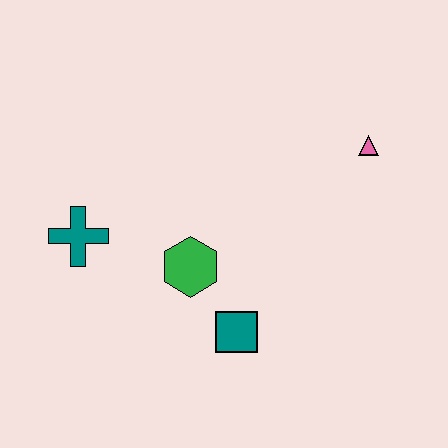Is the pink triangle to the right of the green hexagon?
Yes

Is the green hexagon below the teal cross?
Yes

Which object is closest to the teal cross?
The green hexagon is closest to the teal cross.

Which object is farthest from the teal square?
The pink triangle is farthest from the teal square.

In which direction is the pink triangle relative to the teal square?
The pink triangle is above the teal square.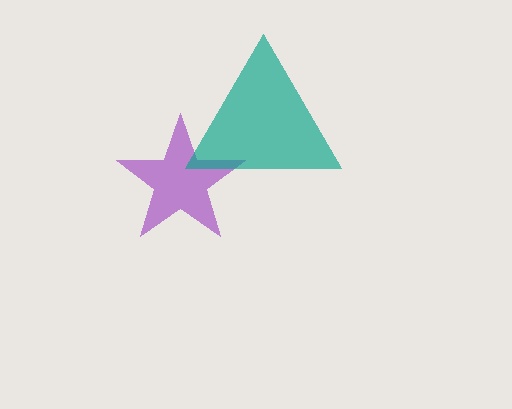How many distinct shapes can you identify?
There are 2 distinct shapes: a purple star, a teal triangle.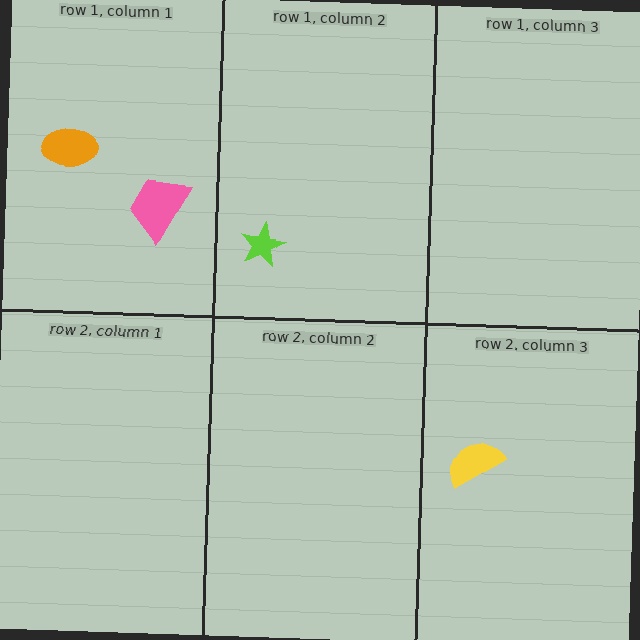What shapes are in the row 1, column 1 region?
The pink trapezoid, the orange ellipse.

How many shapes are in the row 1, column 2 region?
1.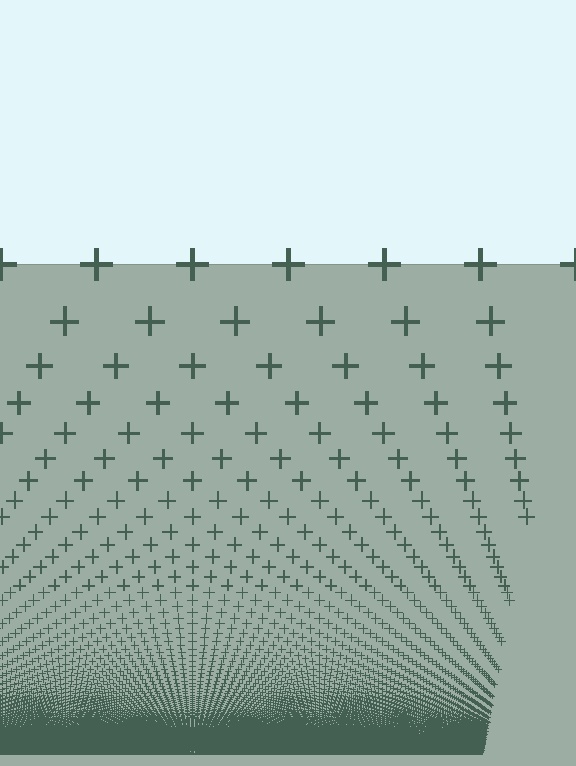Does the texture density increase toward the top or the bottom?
Density increases toward the bottom.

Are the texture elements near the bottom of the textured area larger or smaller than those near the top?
Smaller. The gradient is inverted — elements near the bottom are smaller and denser.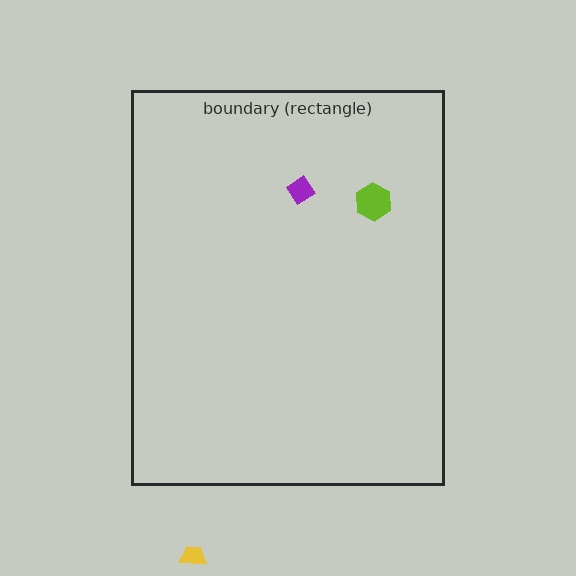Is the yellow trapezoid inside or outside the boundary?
Outside.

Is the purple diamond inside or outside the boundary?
Inside.